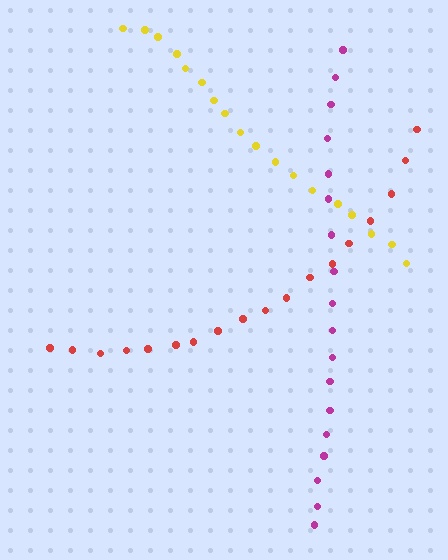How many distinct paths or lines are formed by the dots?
There are 3 distinct paths.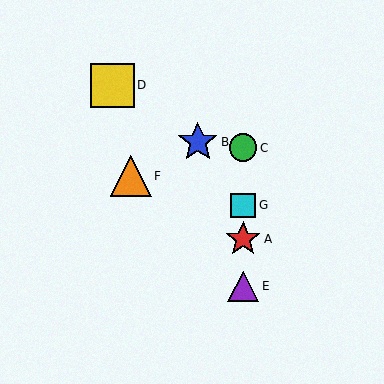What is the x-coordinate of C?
Object C is at x≈243.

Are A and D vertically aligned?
No, A is at x≈243 and D is at x≈112.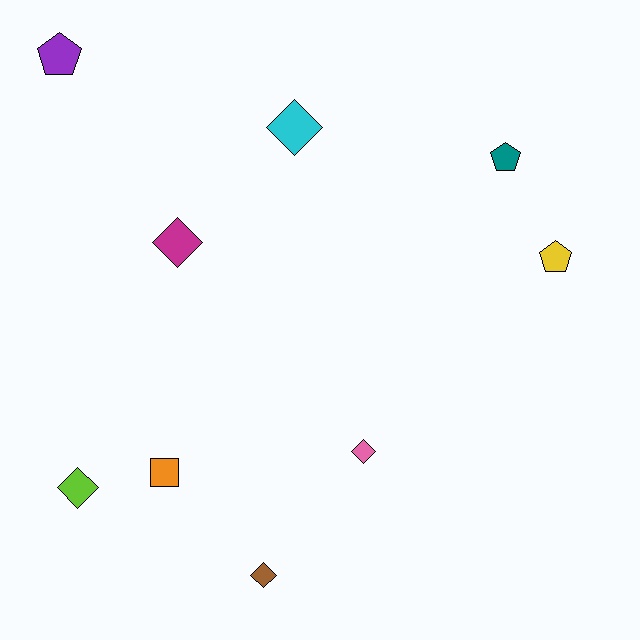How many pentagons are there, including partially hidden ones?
There are 3 pentagons.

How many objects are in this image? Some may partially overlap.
There are 9 objects.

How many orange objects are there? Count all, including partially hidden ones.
There is 1 orange object.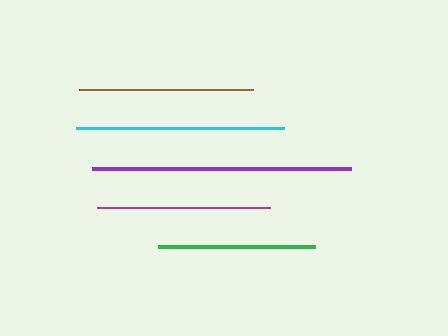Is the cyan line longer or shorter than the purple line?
The purple line is longer than the cyan line.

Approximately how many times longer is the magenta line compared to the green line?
The magenta line is approximately 1.1 times the length of the green line.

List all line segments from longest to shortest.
From longest to shortest: purple, cyan, brown, magenta, green.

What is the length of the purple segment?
The purple segment is approximately 259 pixels long.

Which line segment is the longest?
The purple line is the longest at approximately 259 pixels.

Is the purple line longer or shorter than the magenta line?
The purple line is longer than the magenta line.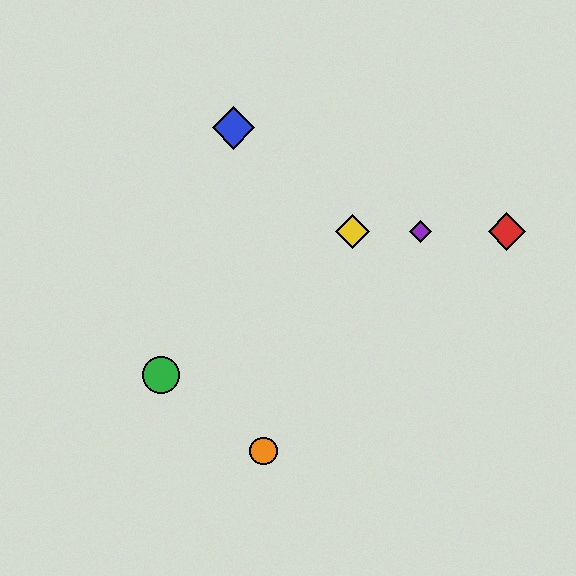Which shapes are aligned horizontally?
The red diamond, the yellow diamond, the purple diamond are aligned horizontally.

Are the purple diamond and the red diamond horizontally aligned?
Yes, both are at y≈231.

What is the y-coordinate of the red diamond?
The red diamond is at y≈231.